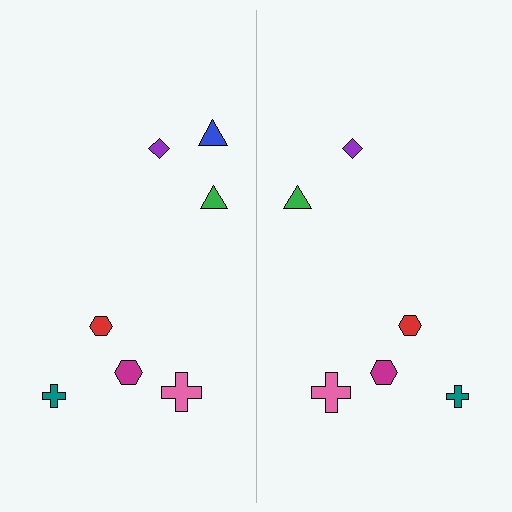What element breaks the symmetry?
A blue triangle is missing from the right side.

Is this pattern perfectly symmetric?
No, the pattern is not perfectly symmetric. A blue triangle is missing from the right side.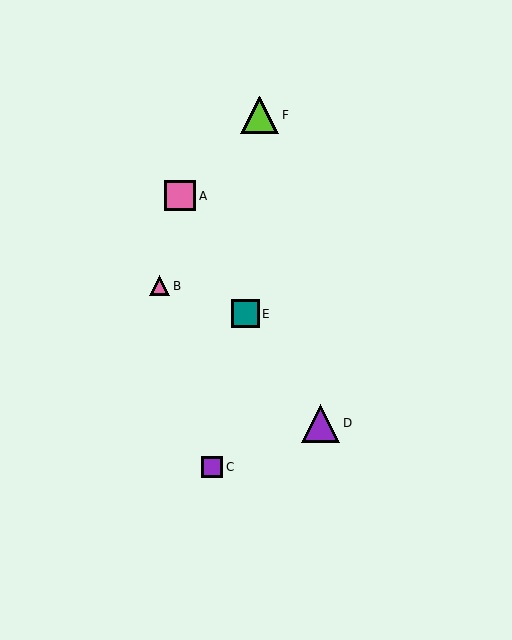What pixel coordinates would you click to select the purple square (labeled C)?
Click at (212, 467) to select the purple square C.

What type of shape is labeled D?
Shape D is a purple triangle.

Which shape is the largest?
The purple triangle (labeled D) is the largest.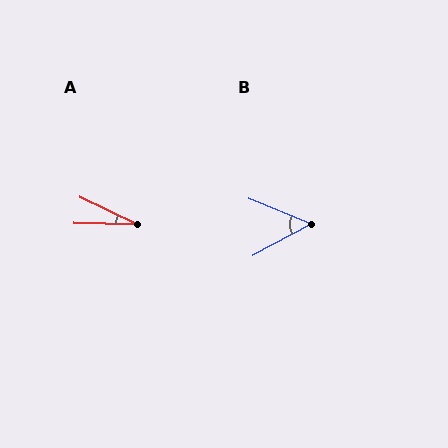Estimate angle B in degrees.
Approximately 50 degrees.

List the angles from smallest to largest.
A (24°), B (50°).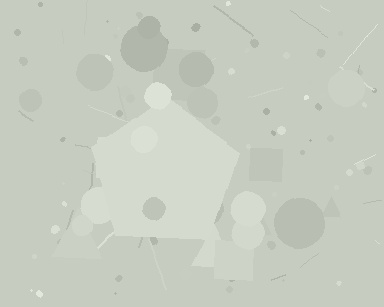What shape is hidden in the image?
A pentagon is hidden in the image.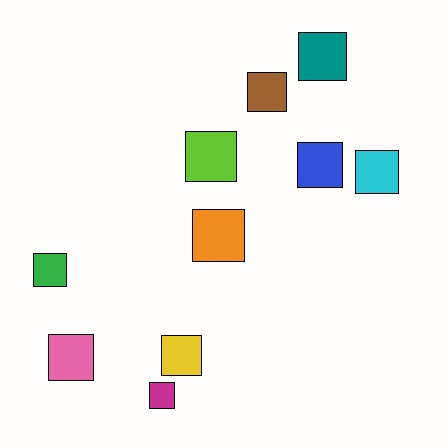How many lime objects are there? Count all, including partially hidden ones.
There is 1 lime object.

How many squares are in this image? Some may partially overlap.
There are 10 squares.